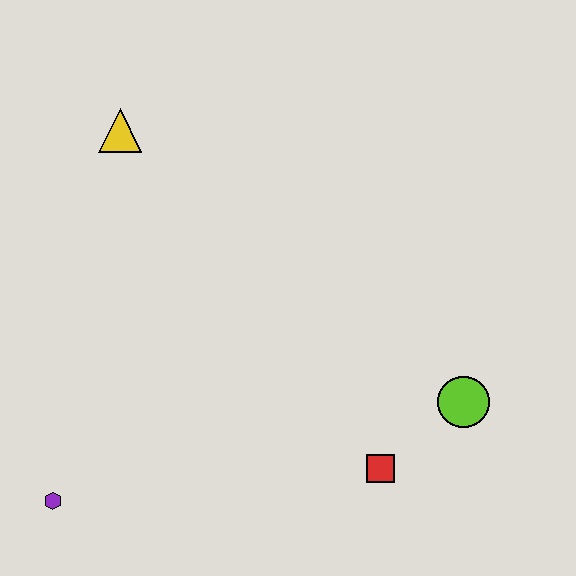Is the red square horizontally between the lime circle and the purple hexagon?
Yes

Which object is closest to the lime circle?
The red square is closest to the lime circle.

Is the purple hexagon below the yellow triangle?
Yes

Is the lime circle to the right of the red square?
Yes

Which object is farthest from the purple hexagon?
The lime circle is farthest from the purple hexagon.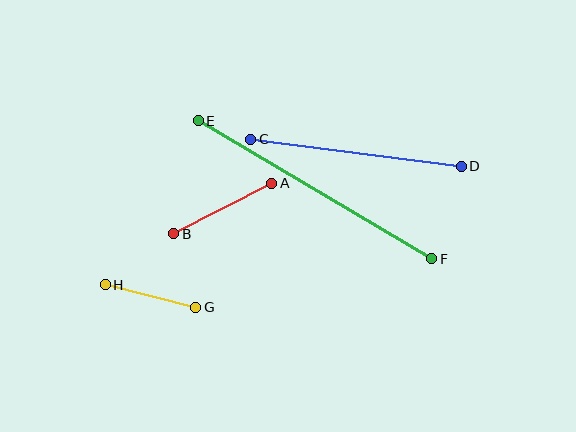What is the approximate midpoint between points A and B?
The midpoint is at approximately (223, 208) pixels.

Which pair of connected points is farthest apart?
Points E and F are farthest apart.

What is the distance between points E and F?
The distance is approximately 271 pixels.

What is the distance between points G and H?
The distance is approximately 93 pixels.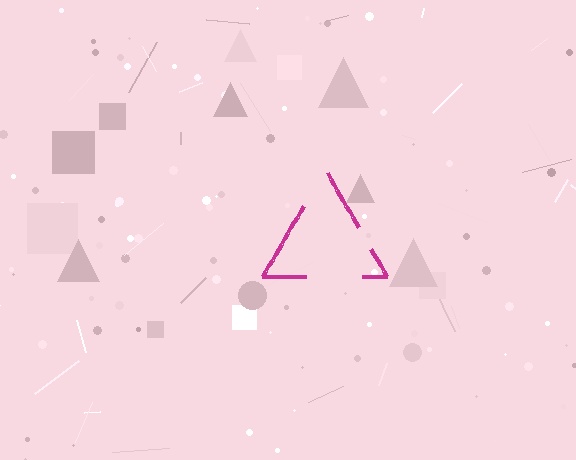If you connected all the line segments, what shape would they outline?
They would outline a triangle.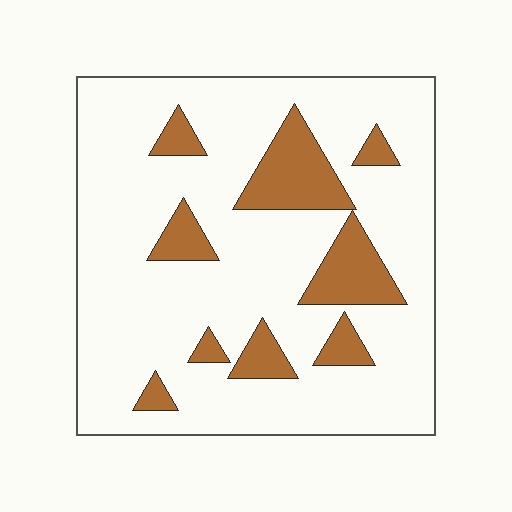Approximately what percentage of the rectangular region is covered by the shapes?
Approximately 20%.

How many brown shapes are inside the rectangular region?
9.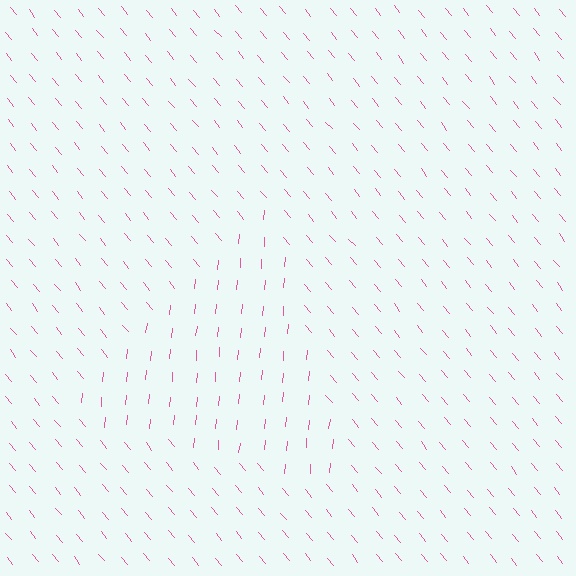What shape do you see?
I see a triangle.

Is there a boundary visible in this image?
Yes, there is a texture boundary formed by a change in line orientation.